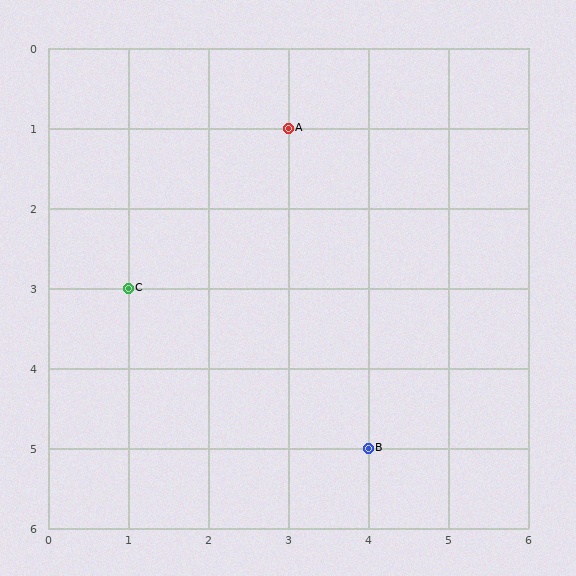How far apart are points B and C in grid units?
Points B and C are 3 columns and 2 rows apart (about 3.6 grid units diagonally).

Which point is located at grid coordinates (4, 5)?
Point B is at (4, 5).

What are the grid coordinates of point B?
Point B is at grid coordinates (4, 5).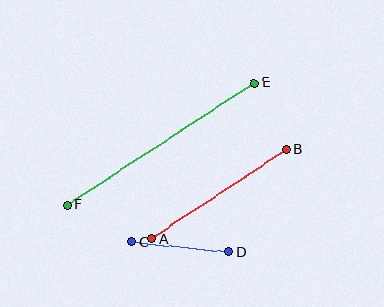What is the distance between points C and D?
The distance is approximately 98 pixels.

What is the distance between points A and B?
The distance is approximately 162 pixels.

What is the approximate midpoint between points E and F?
The midpoint is at approximately (161, 144) pixels.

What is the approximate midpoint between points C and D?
The midpoint is at approximately (180, 247) pixels.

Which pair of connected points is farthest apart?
Points E and F are farthest apart.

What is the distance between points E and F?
The distance is approximately 223 pixels.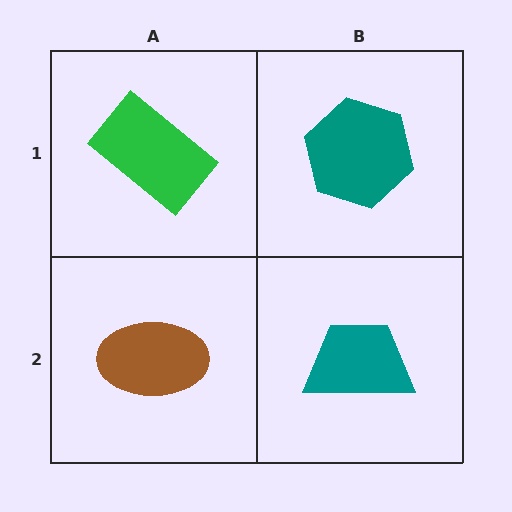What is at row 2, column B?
A teal trapezoid.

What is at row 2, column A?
A brown ellipse.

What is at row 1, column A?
A green rectangle.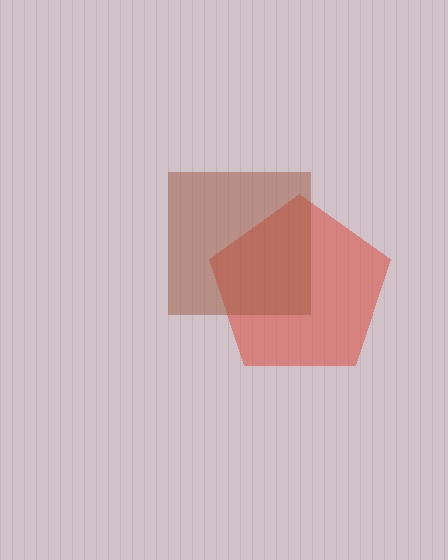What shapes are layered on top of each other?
The layered shapes are: a red pentagon, a brown square.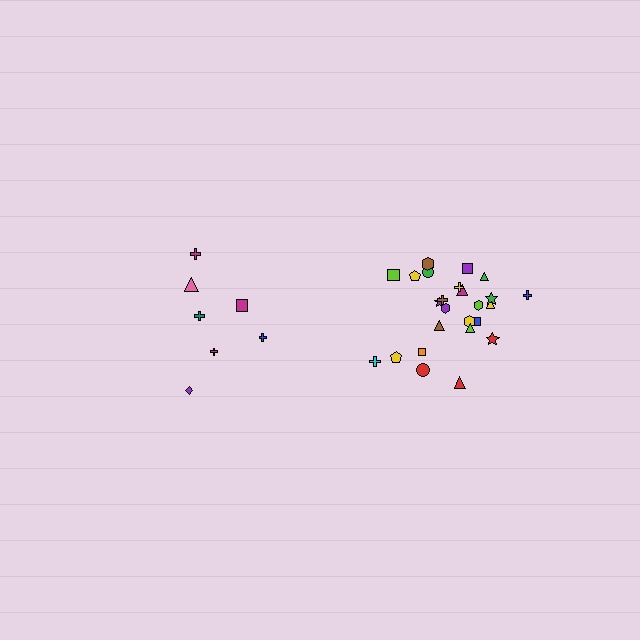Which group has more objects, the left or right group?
The right group.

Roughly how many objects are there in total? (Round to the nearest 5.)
Roughly 30 objects in total.